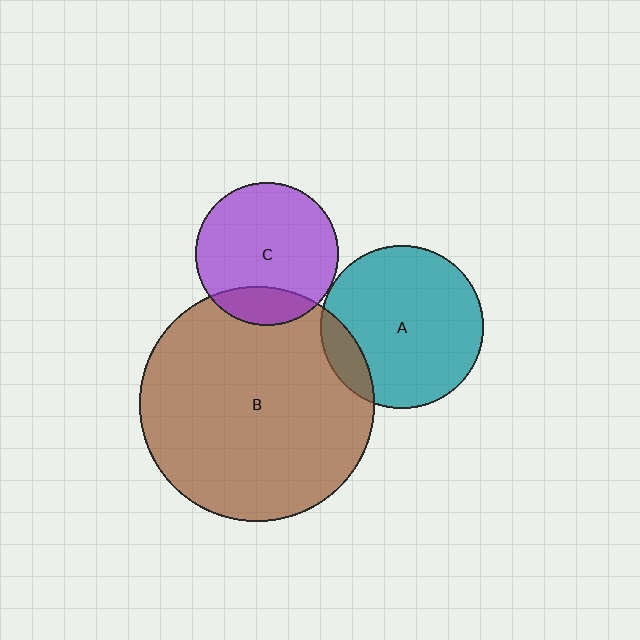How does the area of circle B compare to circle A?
Approximately 2.1 times.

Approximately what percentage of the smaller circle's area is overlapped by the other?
Approximately 20%.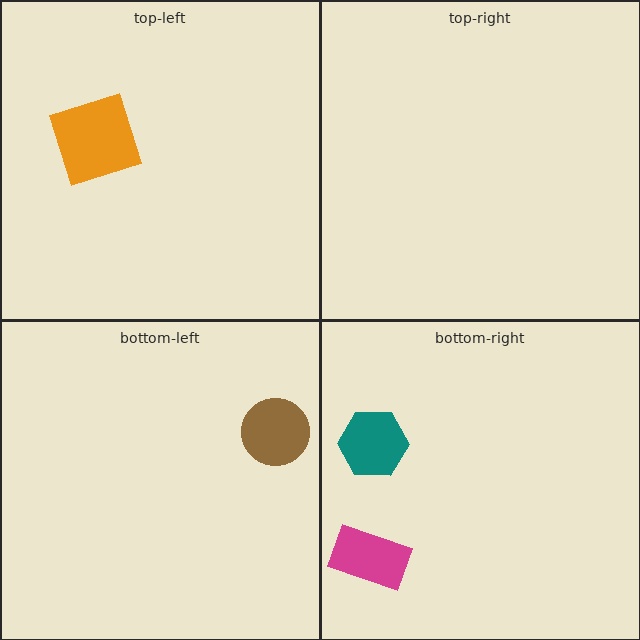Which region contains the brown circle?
The bottom-left region.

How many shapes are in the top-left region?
1.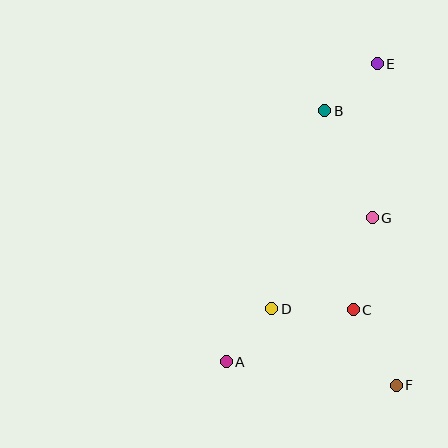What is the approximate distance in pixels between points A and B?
The distance between A and B is approximately 270 pixels.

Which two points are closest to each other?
Points A and D are closest to each other.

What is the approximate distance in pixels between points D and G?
The distance between D and G is approximately 136 pixels.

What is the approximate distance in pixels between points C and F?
The distance between C and F is approximately 87 pixels.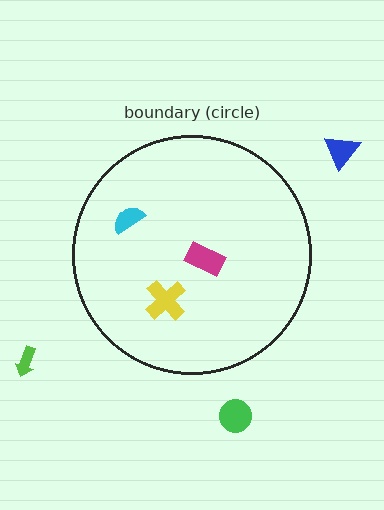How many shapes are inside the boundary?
3 inside, 3 outside.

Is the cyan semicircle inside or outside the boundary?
Inside.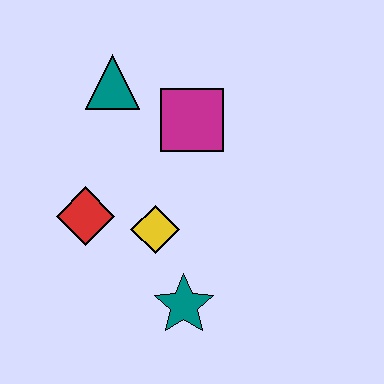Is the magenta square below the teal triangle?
Yes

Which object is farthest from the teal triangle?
The teal star is farthest from the teal triangle.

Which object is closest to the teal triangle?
The magenta square is closest to the teal triangle.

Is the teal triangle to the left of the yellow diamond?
Yes